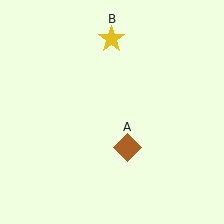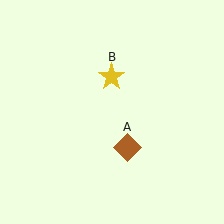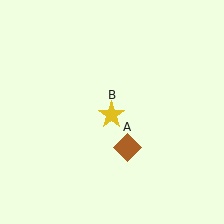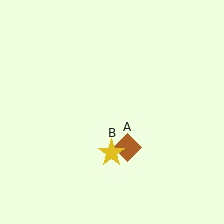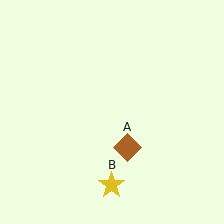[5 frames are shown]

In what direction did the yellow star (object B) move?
The yellow star (object B) moved down.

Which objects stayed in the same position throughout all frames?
Brown diamond (object A) remained stationary.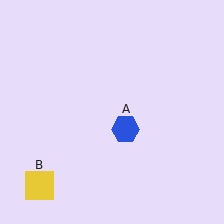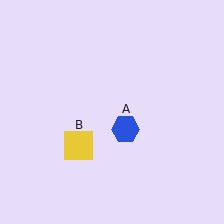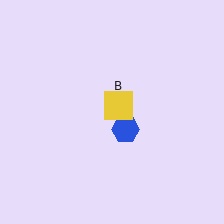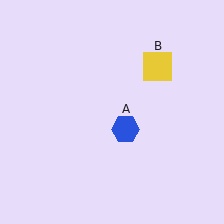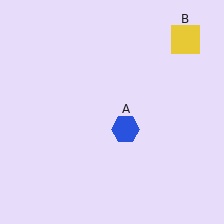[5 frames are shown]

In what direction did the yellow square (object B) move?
The yellow square (object B) moved up and to the right.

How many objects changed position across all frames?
1 object changed position: yellow square (object B).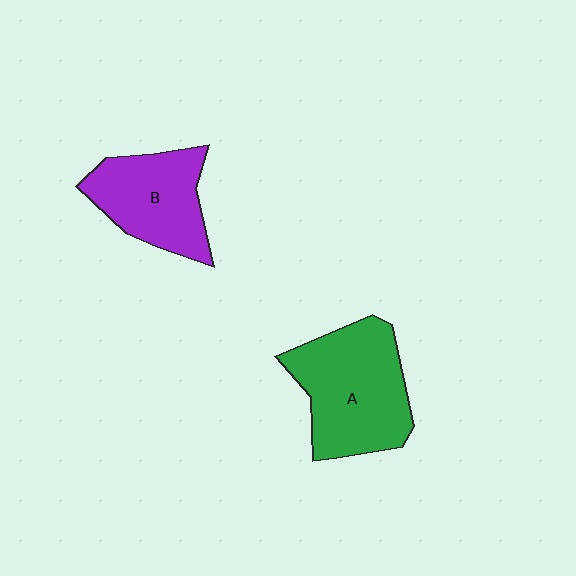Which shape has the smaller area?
Shape B (purple).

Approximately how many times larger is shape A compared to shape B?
Approximately 1.3 times.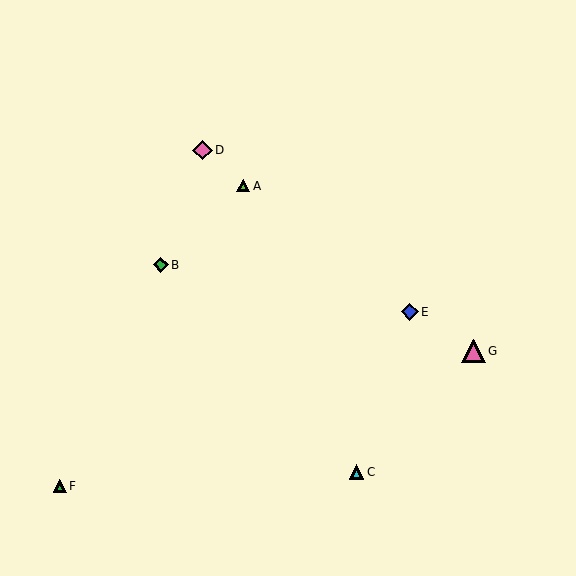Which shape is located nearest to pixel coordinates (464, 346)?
The pink triangle (labeled G) at (474, 351) is nearest to that location.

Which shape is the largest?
The pink triangle (labeled G) is the largest.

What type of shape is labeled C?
Shape C is a cyan triangle.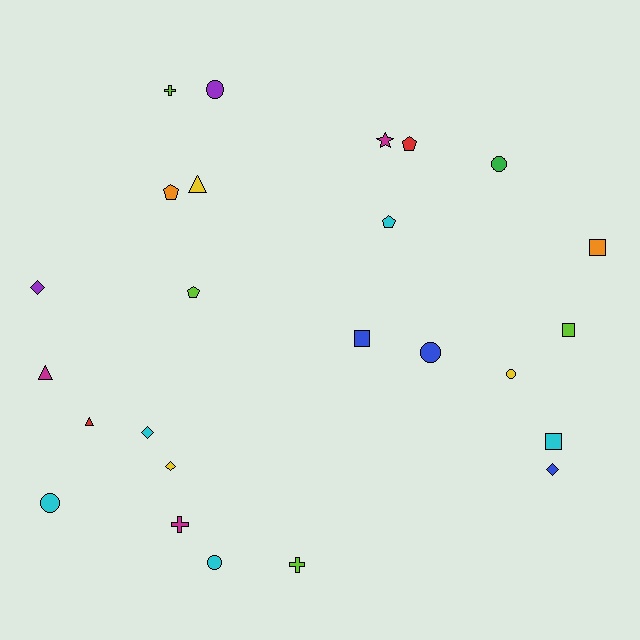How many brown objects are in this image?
There are no brown objects.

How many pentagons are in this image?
There are 4 pentagons.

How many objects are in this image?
There are 25 objects.